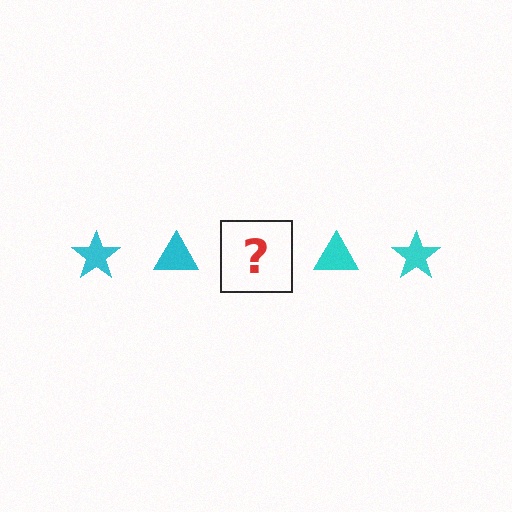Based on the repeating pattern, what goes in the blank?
The blank should be a cyan star.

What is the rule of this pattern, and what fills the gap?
The rule is that the pattern cycles through star, triangle shapes in cyan. The gap should be filled with a cyan star.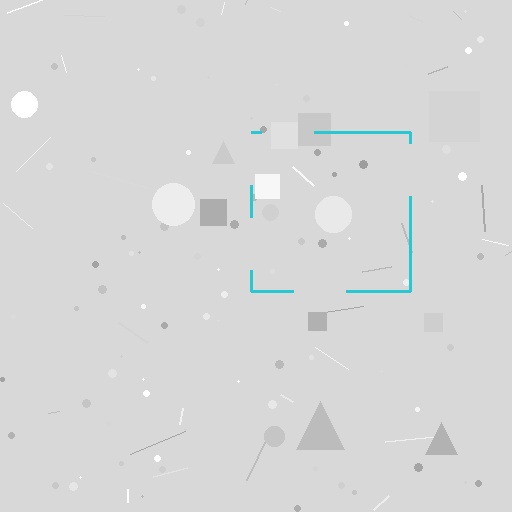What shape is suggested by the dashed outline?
The dashed outline suggests a square.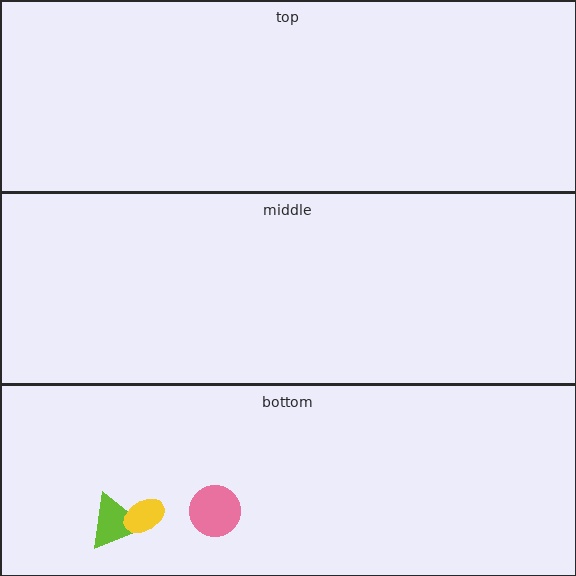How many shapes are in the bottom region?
3.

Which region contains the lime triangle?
The bottom region.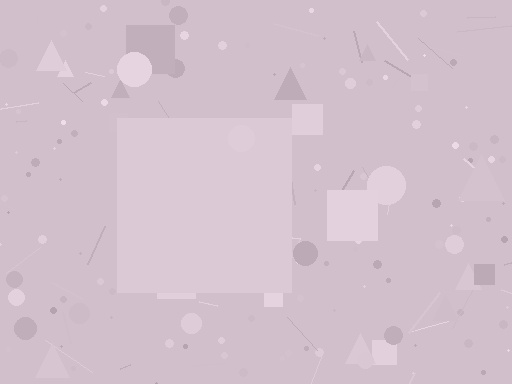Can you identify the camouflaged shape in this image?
The camouflaged shape is a square.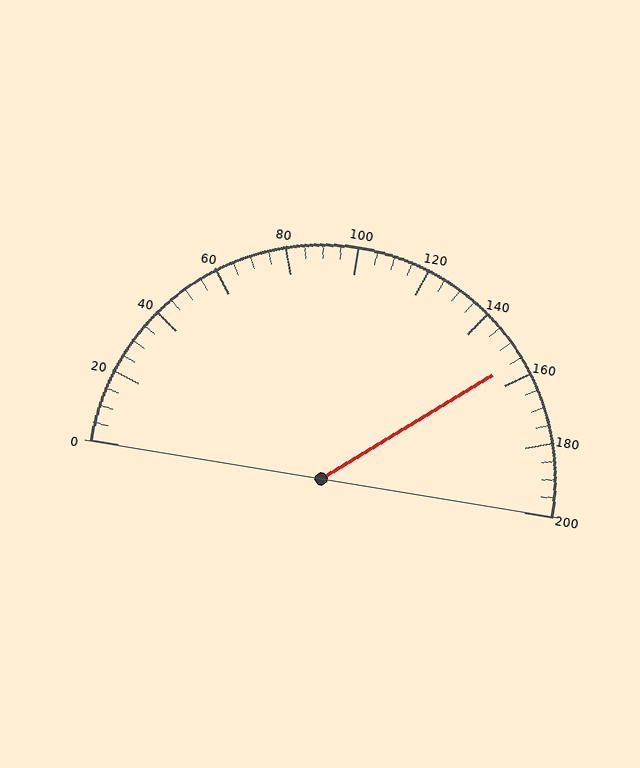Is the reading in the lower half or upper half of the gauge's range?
The reading is in the upper half of the range (0 to 200).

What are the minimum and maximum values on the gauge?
The gauge ranges from 0 to 200.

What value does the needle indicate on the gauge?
The needle indicates approximately 155.